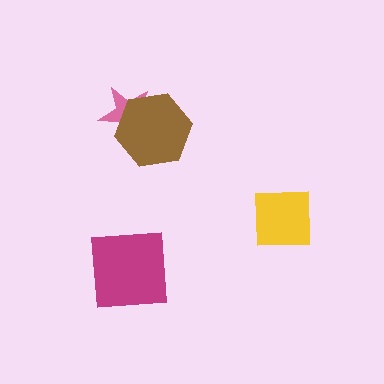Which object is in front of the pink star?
The brown hexagon is in front of the pink star.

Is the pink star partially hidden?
Yes, it is partially covered by another shape.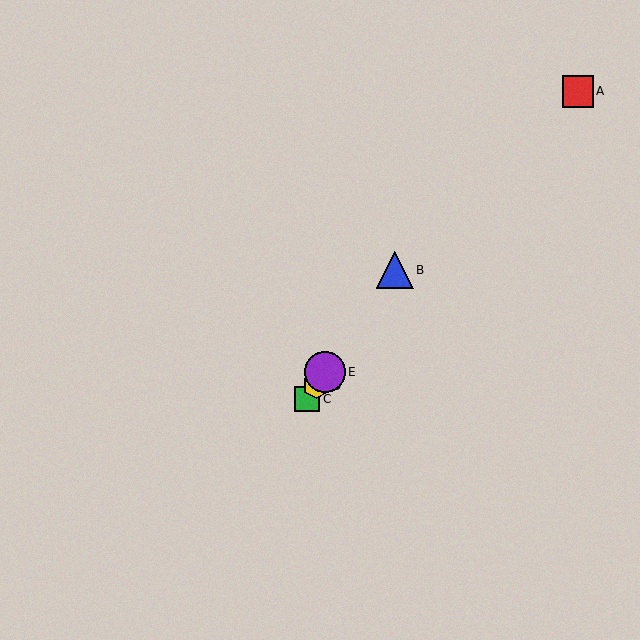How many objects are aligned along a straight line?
4 objects (B, C, D, E) are aligned along a straight line.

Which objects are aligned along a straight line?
Objects B, C, D, E are aligned along a straight line.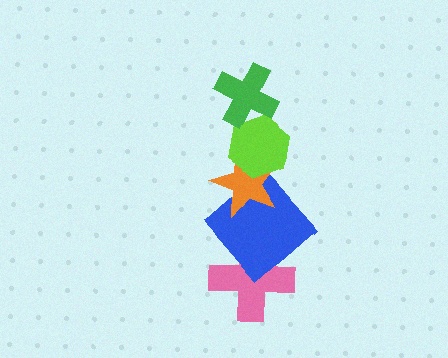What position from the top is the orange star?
The orange star is 3rd from the top.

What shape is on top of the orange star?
The lime hexagon is on top of the orange star.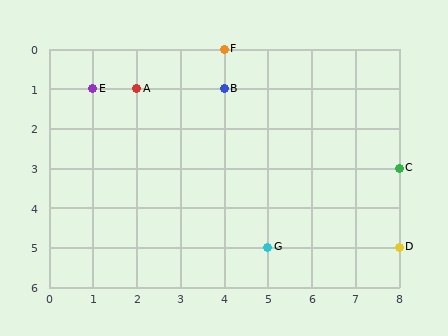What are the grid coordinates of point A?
Point A is at grid coordinates (2, 1).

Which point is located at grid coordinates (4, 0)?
Point F is at (4, 0).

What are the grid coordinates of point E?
Point E is at grid coordinates (1, 1).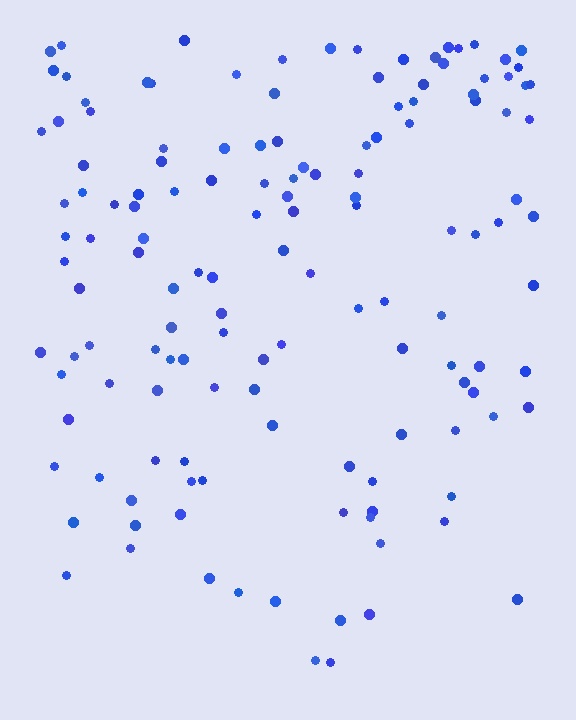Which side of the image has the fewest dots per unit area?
The bottom.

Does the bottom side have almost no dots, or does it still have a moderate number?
Still a moderate number, just noticeably fewer than the top.